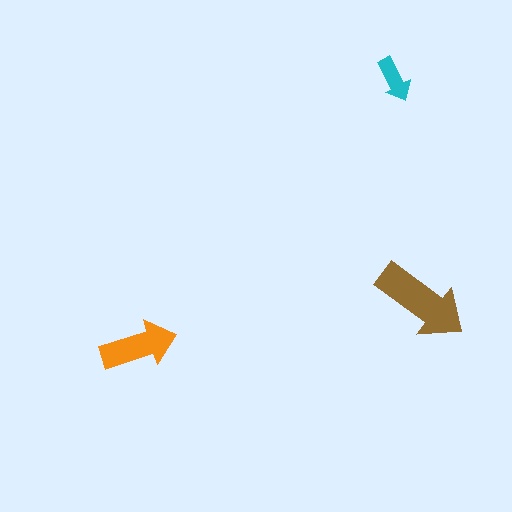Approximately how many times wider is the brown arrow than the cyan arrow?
About 2 times wider.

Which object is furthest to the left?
The orange arrow is leftmost.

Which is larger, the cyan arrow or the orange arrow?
The orange one.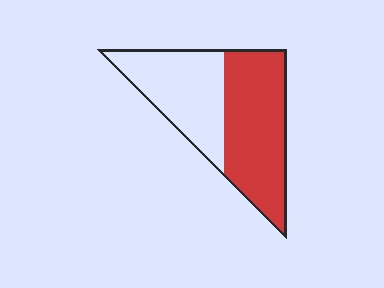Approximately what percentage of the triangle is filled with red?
Approximately 55%.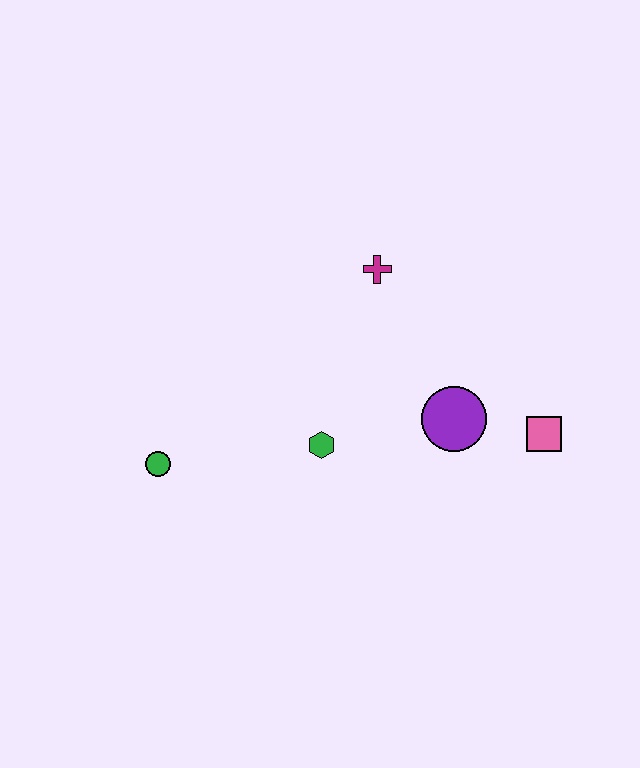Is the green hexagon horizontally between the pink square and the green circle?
Yes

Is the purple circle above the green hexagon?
Yes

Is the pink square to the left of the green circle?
No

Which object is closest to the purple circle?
The pink square is closest to the purple circle.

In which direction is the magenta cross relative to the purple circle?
The magenta cross is above the purple circle.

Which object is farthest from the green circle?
The pink square is farthest from the green circle.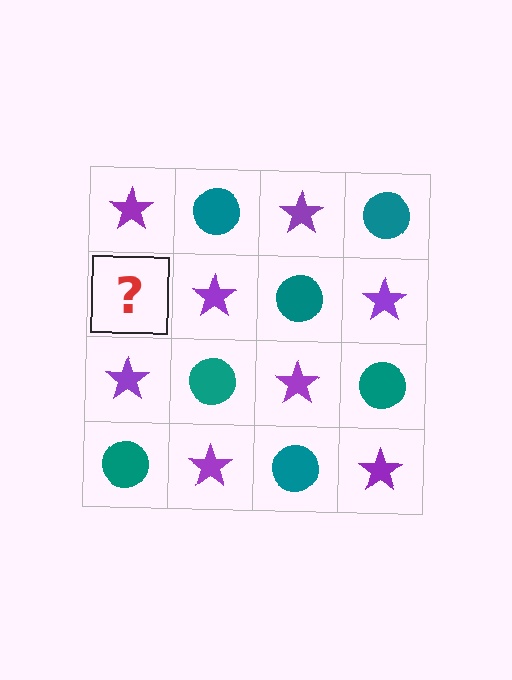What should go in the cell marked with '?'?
The missing cell should contain a teal circle.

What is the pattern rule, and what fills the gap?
The rule is that it alternates purple star and teal circle in a checkerboard pattern. The gap should be filled with a teal circle.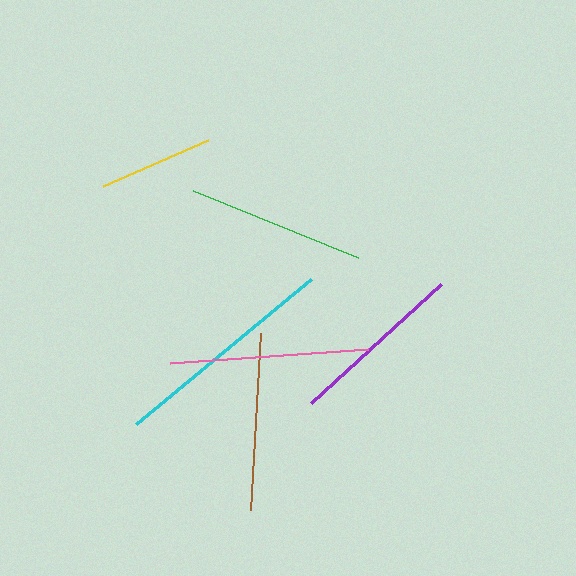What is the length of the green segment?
The green segment is approximately 177 pixels long.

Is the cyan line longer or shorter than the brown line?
The cyan line is longer than the brown line.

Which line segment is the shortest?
The yellow line is the shortest at approximately 115 pixels.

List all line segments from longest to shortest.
From longest to shortest: cyan, pink, green, brown, purple, yellow.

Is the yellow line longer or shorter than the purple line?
The purple line is longer than the yellow line.